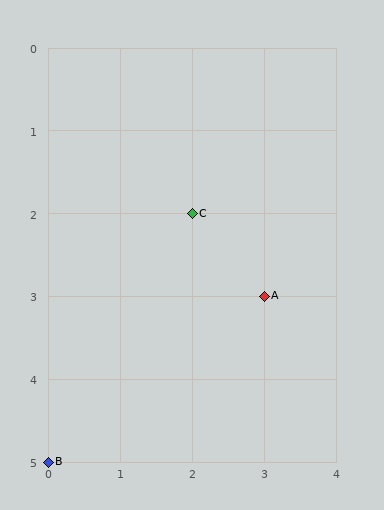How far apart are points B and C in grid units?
Points B and C are 2 columns and 3 rows apart (about 3.6 grid units diagonally).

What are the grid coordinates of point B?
Point B is at grid coordinates (0, 5).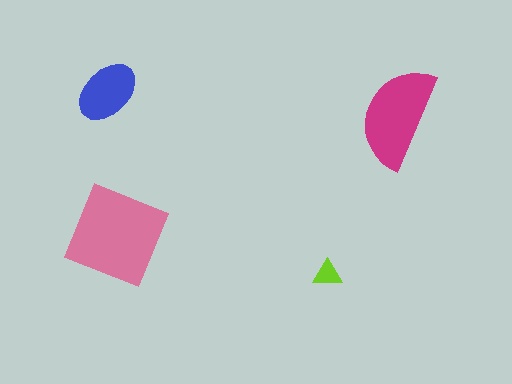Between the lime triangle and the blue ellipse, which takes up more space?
The blue ellipse.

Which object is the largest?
The pink diamond.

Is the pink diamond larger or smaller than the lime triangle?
Larger.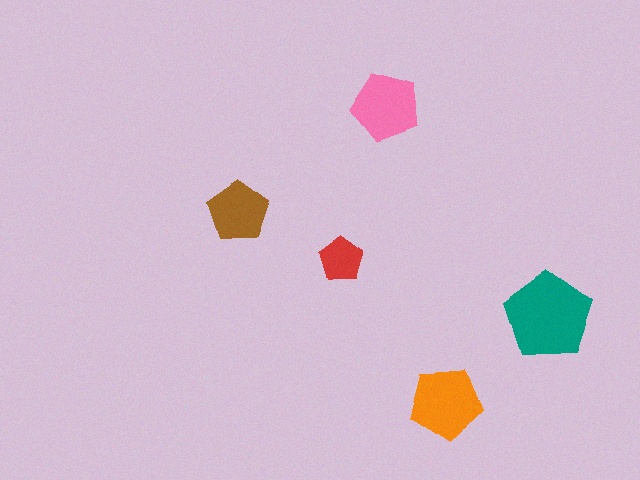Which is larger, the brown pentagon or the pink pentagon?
The pink one.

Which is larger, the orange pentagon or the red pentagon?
The orange one.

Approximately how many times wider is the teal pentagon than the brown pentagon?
About 1.5 times wider.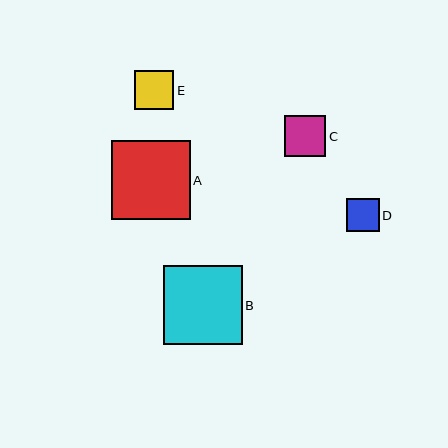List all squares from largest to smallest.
From largest to smallest: B, A, C, E, D.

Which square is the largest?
Square B is the largest with a size of approximately 79 pixels.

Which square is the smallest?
Square D is the smallest with a size of approximately 33 pixels.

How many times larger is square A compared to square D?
Square A is approximately 2.4 times the size of square D.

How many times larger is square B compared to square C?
Square B is approximately 1.9 times the size of square C.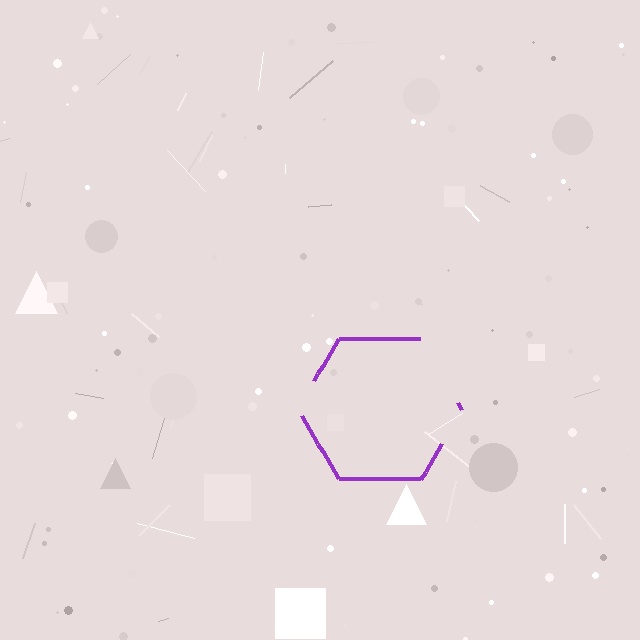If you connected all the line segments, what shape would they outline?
They would outline a hexagon.